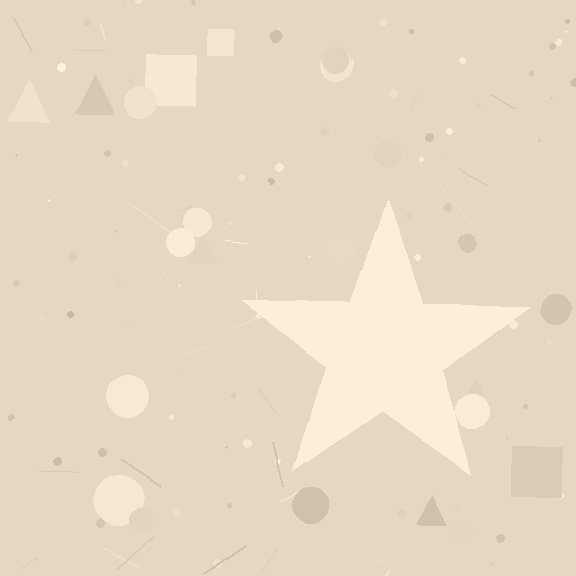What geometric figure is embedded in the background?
A star is embedded in the background.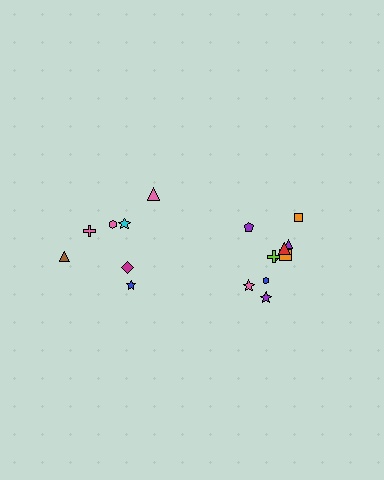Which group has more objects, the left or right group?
The right group.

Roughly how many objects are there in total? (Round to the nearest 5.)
Roughly 15 objects in total.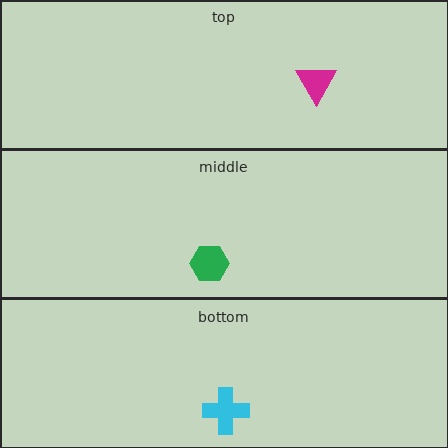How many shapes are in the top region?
1.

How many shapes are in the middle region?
1.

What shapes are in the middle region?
The green hexagon.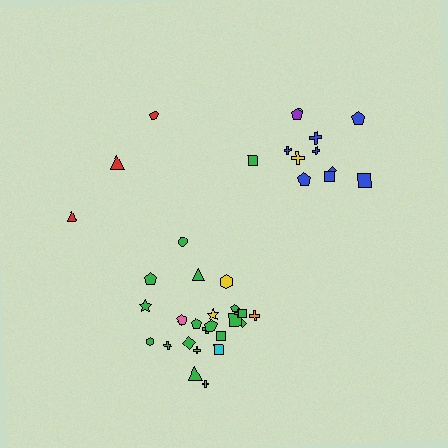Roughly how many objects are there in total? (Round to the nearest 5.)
Roughly 40 objects in total.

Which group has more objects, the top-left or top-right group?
The top-right group.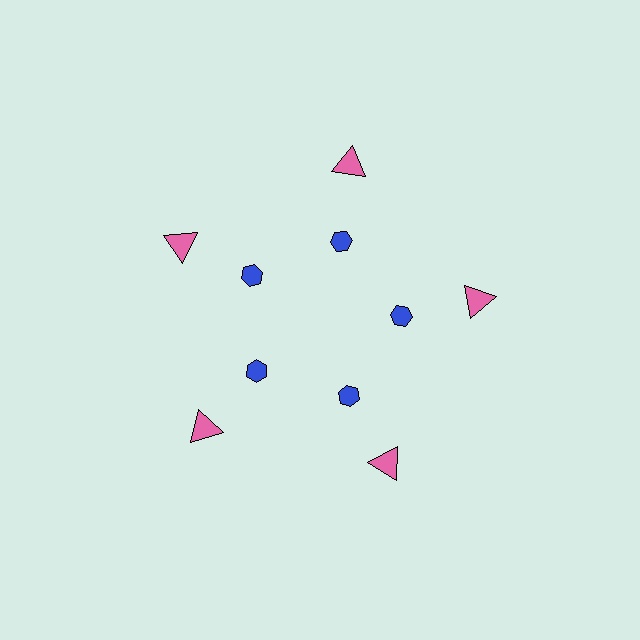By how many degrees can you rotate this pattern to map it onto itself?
The pattern maps onto itself every 72 degrees of rotation.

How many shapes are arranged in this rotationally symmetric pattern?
There are 10 shapes, arranged in 5 groups of 2.